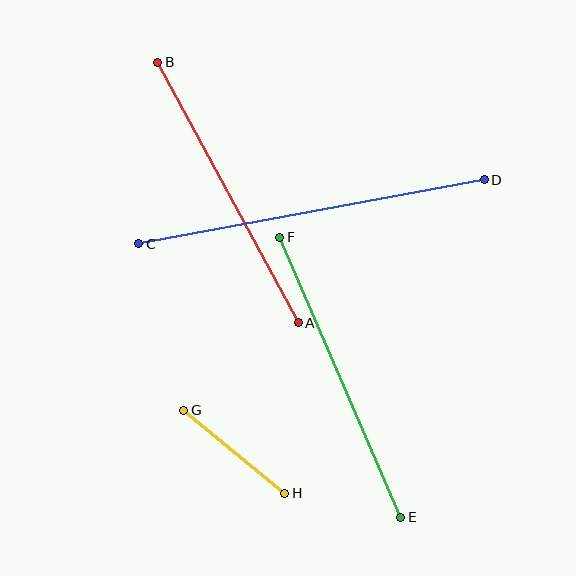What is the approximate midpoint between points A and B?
The midpoint is at approximately (228, 192) pixels.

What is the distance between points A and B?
The distance is approximately 296 pixels.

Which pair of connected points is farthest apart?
Points C and D are farthest apart.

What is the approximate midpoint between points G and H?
The midpoint is at approximately (234, 452) pixels.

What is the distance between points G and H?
The distance is approximately 131 pixels.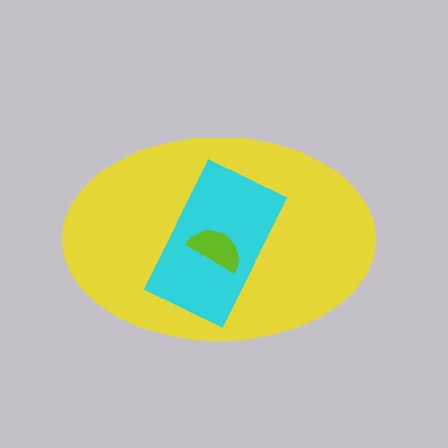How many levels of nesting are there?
3.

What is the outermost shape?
The yellow ellipse.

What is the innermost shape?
The lime semicircle.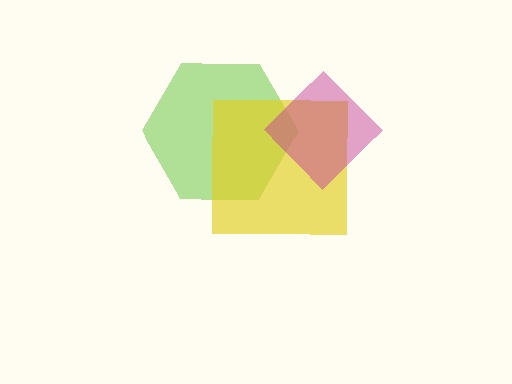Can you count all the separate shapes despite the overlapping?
Yes, there are 3 separate shapes.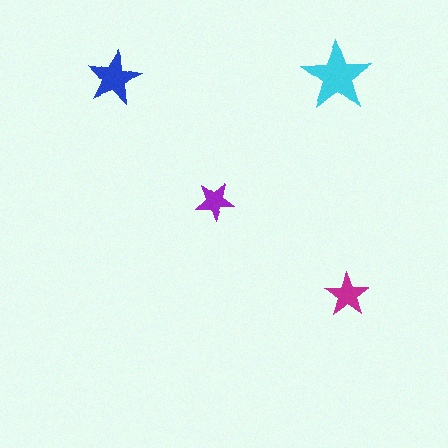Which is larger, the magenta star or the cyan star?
The cyan one.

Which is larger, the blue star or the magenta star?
The blue one.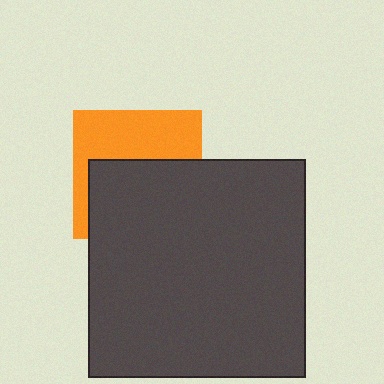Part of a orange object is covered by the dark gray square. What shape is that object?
It is a square.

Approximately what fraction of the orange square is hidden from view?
Roughly 55% of the orange square is hidden behind the dark gray square.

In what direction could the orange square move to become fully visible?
The orange square could move up. That would shift it out from behind the dark gray square entirely.